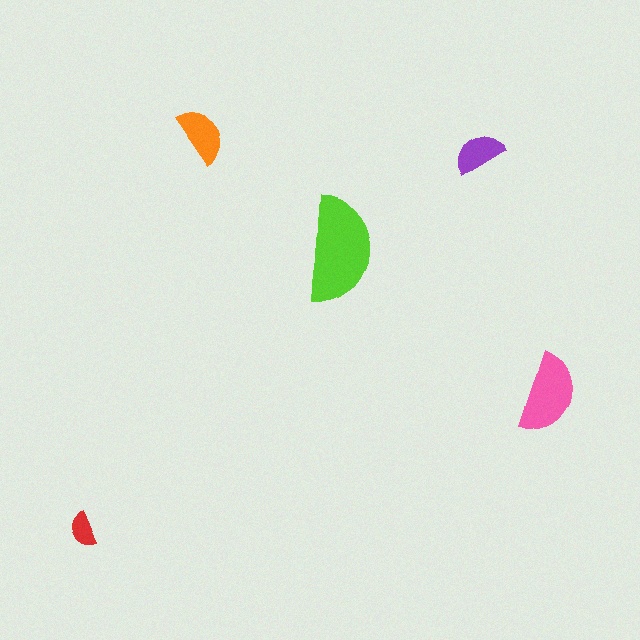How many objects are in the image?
There are 5 objects in the image.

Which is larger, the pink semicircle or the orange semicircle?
The pink one.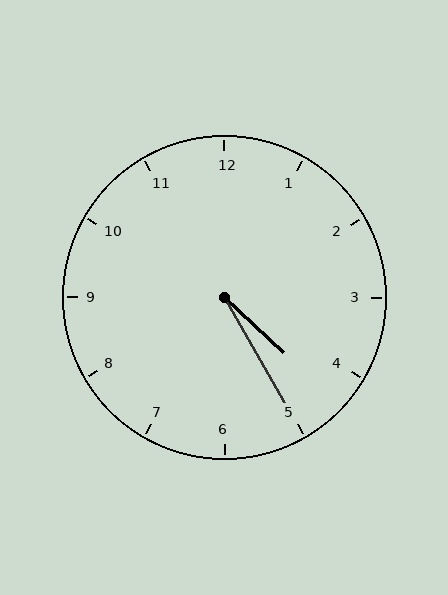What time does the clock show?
4:25.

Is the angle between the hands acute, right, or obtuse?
It is acute.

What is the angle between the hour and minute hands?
Approximately 18 degrees.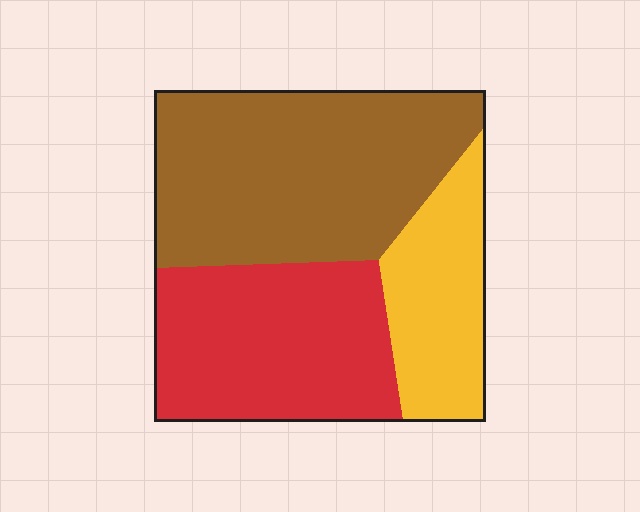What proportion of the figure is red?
Red covers 34% of the figure.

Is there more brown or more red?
Brown.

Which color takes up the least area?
Yellow, at roughly 20%.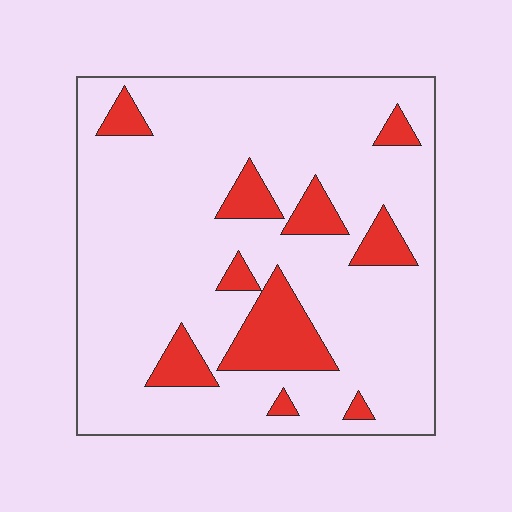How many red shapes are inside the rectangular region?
10.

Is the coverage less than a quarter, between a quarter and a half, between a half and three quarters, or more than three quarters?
Less than a quarter.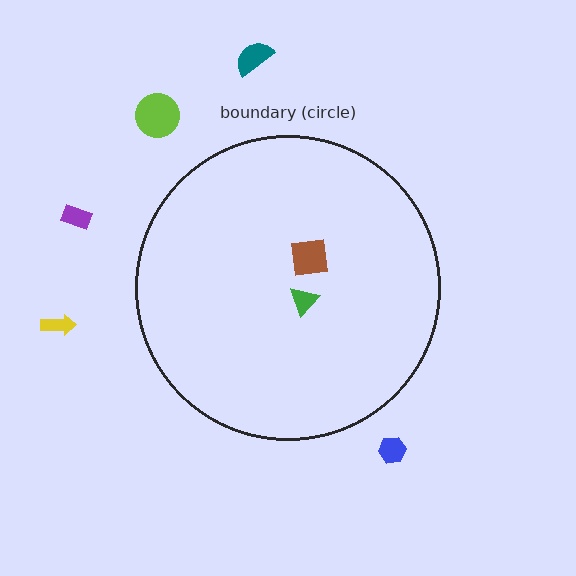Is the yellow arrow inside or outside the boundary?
Outside.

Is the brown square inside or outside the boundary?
Inside.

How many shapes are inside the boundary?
2 inside, 5 outside.